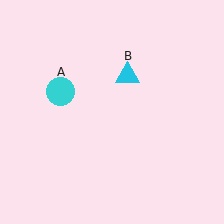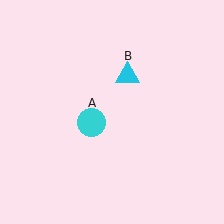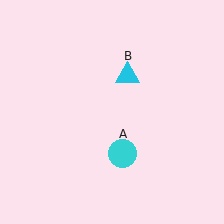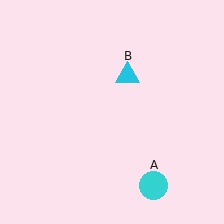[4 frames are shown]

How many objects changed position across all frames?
1 object changed position: cyan circle (object A).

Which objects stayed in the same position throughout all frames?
Cyan triangle (object B) remained stationary.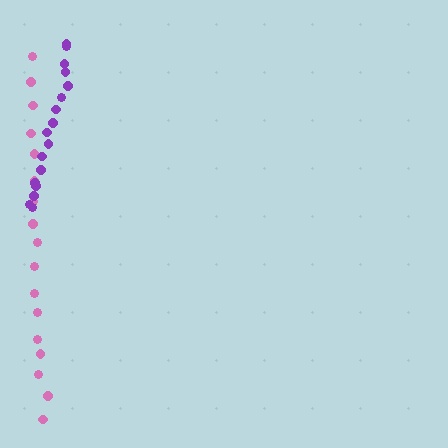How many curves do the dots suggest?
There are 2 distinct paths.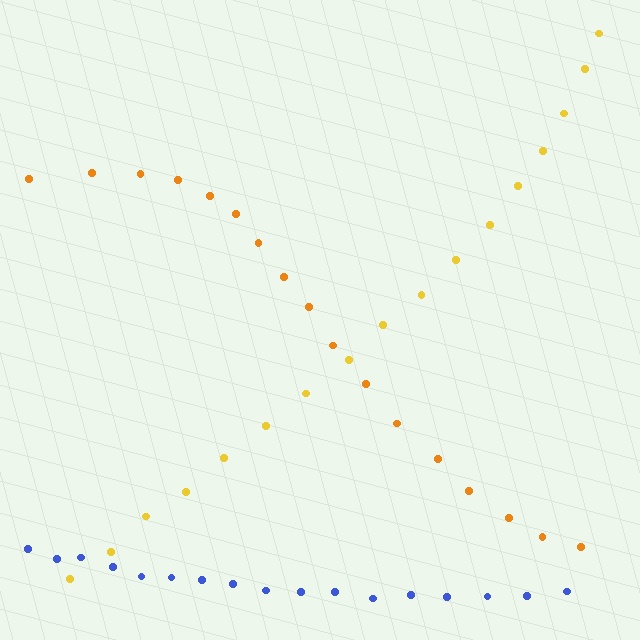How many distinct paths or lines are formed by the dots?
There are 3 distinct paths.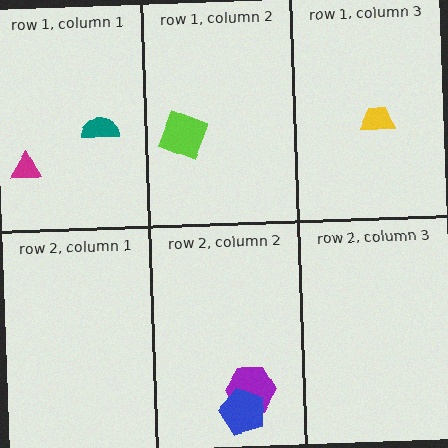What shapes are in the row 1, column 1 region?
The teal semicircle, the magenta triangle.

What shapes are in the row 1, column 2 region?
The lime square.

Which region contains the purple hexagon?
The row 2, column 2 region.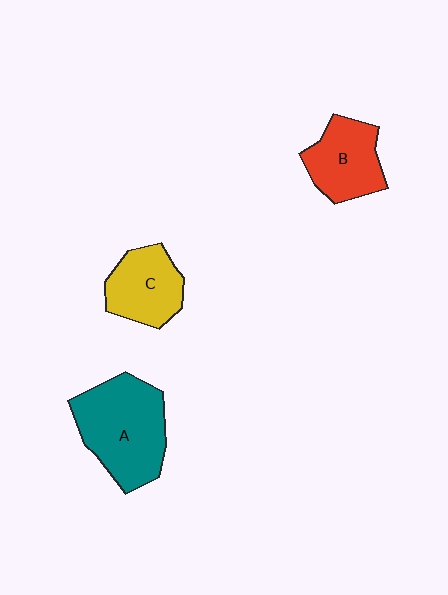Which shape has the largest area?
Shape A (teal).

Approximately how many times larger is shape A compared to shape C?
Approximately 1.6 times.